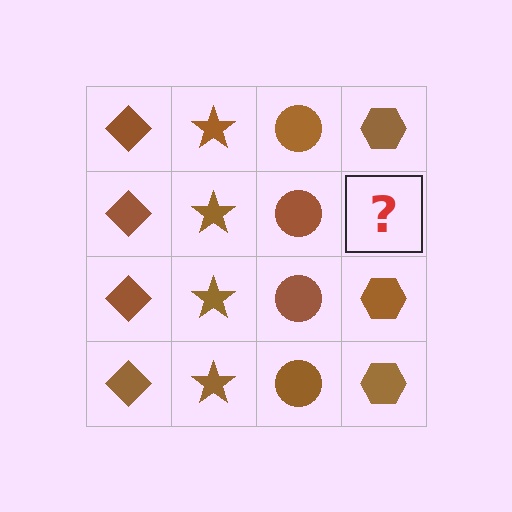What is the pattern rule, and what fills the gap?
The rule is that each column has a consistent shape. The gap should be filled with a brown hexagon.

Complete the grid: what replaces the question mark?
The question mark should be replaced with a brown hexagon.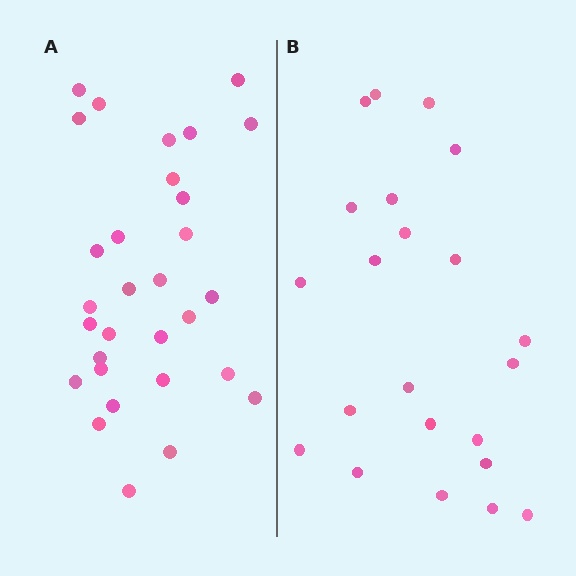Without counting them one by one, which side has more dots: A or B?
Region A (the left region) has more dots.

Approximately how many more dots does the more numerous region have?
Region A has roughly 8 or so more dots than region B.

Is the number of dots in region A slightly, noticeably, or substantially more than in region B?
Region A has noticeably more, but not dramatically so. The ratio is roughly 1.4 to 1.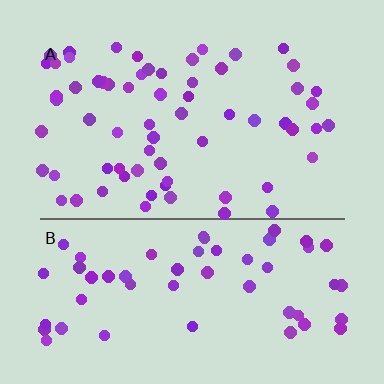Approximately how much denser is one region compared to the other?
Approximately 1.1× — region A over region B.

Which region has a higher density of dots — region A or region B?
A (the top).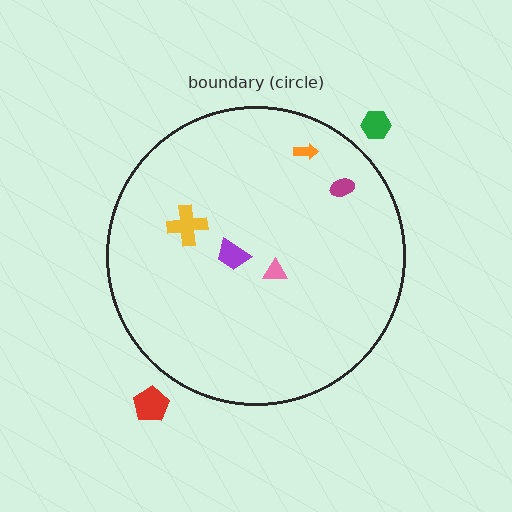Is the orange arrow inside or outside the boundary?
Inside.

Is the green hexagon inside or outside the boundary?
Outside.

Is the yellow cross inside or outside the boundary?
Inside.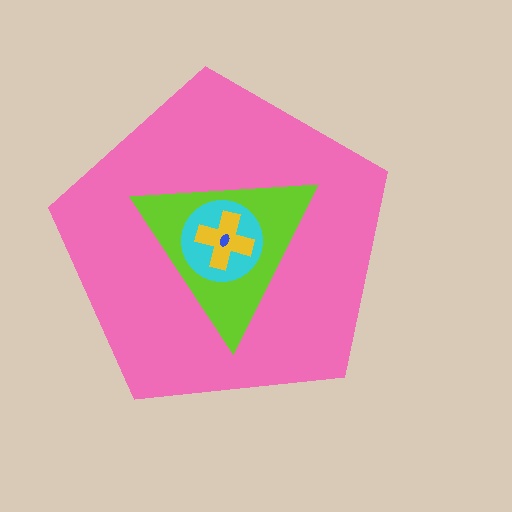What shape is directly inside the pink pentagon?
The lime triangle.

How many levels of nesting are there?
5.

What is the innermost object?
The blue ellipse.